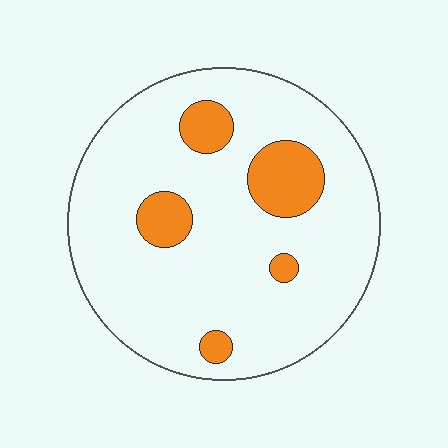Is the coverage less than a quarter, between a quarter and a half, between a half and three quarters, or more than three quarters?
Less than a quarter.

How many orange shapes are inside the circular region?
5.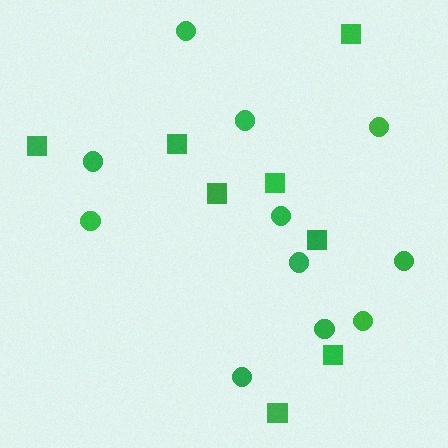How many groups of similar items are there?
There are 2 groups: one group of squares (8) and one group of circles (11).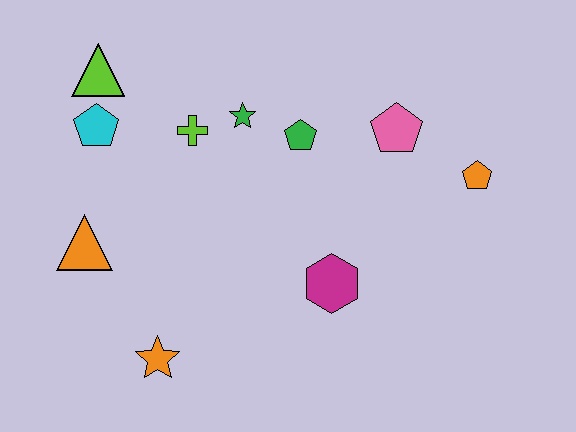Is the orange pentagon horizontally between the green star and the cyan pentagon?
No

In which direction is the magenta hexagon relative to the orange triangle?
The magenta hexagon is to the right of the orange triangle.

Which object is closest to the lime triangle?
The cyan pentagon is closest to the lime triangle.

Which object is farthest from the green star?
The orange star is farthest from the green star.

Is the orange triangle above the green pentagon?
No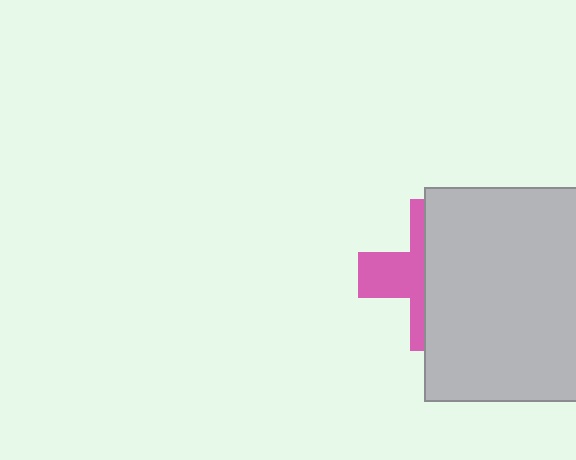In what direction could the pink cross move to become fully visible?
The pink cross could move left. That would shift it out from behind the light gray rectangle entirely.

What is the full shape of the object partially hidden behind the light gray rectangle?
The partially hidden object is a pink cross.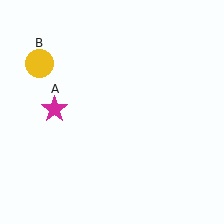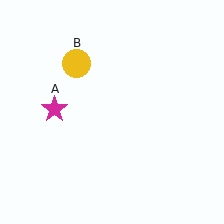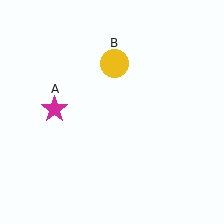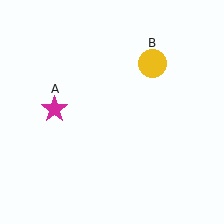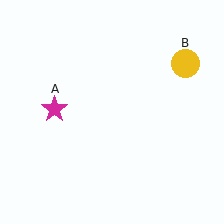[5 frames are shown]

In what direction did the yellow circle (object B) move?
The yellow circle (object B) moved right.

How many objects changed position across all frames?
1 object changed position: yellow circle (object B).